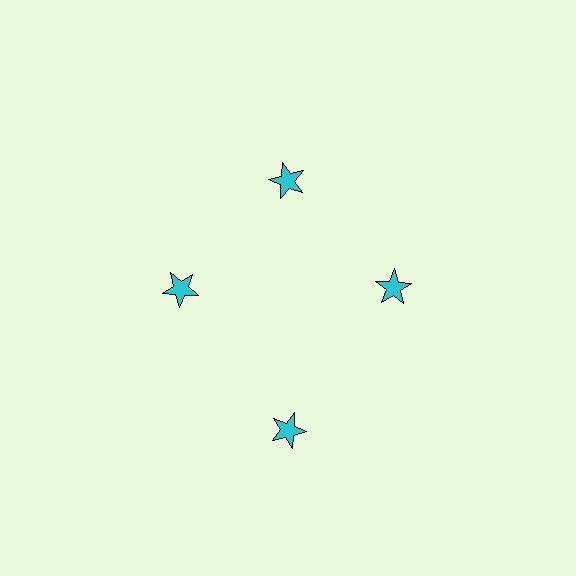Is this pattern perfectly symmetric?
No. The 4 cyan stars are arranged in a ring, but one element near the 6 o'clock position is pushed outward from the center, breaking the 4-fold rotational symmetry.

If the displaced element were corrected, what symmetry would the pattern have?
It would have 4-fold rotational symmetry — the pattern would map onto itself every 90 degrees.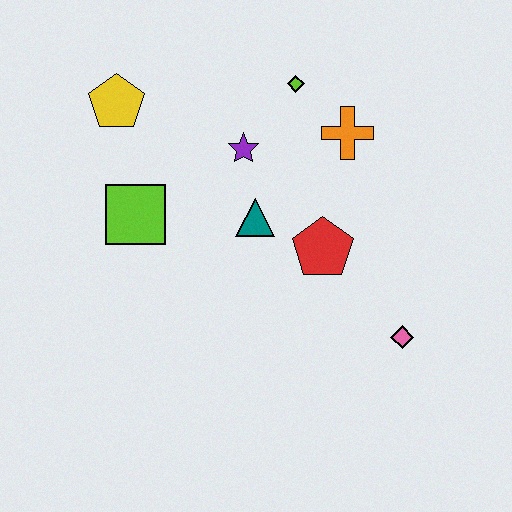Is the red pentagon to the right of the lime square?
Yes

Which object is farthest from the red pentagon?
The yellow pentagon is farthest from the red pentagon.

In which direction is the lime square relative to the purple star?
The lime square is to the left of the purple star.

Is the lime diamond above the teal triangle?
Yes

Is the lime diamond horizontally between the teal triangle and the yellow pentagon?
No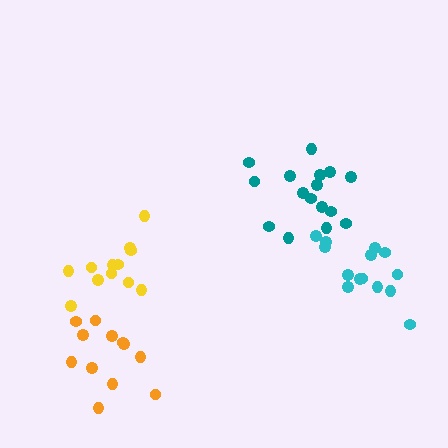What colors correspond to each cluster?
The clusters are colored: orange, teal, cyan, yellow.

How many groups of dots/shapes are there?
There are 4 groups.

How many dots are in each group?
Group 1: 12 dots, Group 2: 16 dots, Group 3: 14 dots, Group 4: 12 dots (54 total).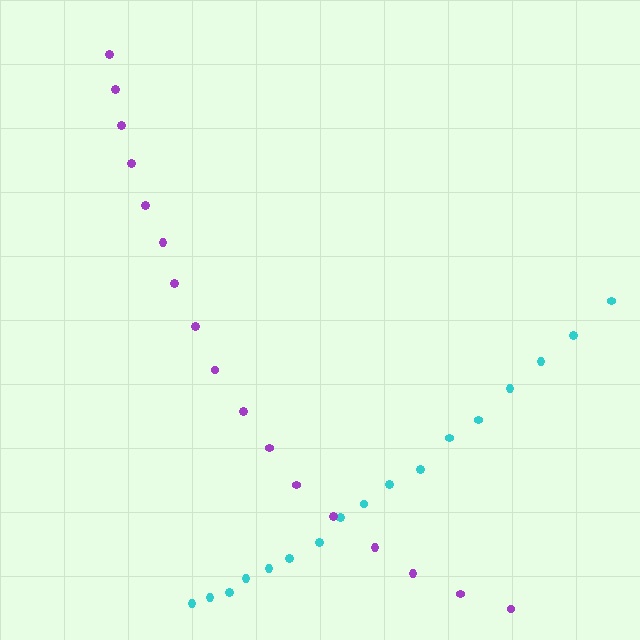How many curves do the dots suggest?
There are 2 distinct paths.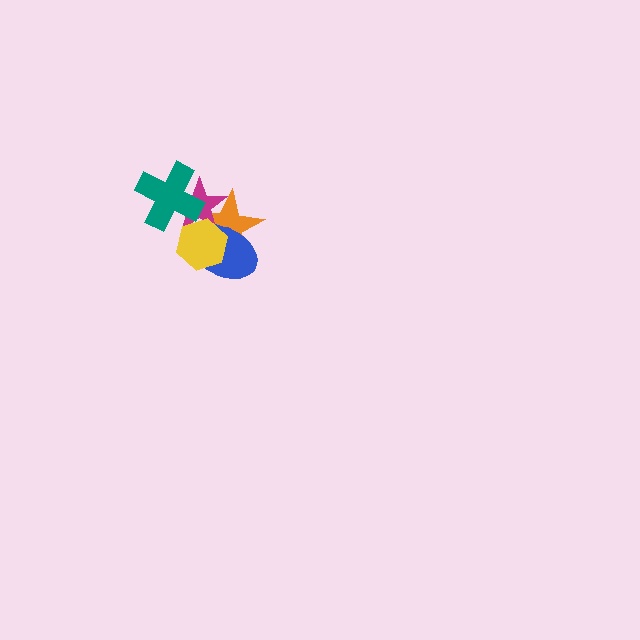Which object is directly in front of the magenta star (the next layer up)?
The blue ellipse is directly in front of the magenta star.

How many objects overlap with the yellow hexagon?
3 objects overlap with the yellow hexagon.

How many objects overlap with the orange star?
4 objects overlap with the orange star.